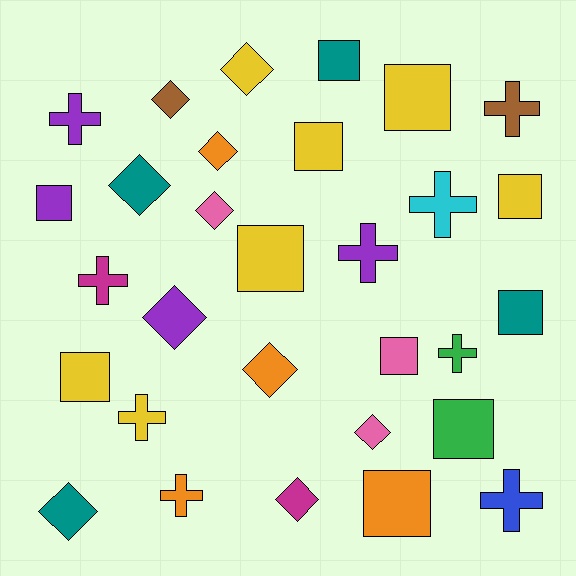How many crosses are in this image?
There are 9 crosses.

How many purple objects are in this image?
There are 4 purple objects.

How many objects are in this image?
There are 30 objects.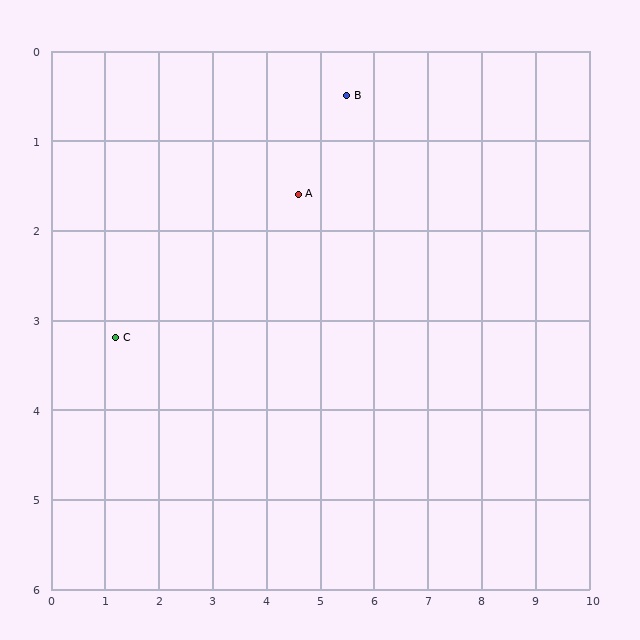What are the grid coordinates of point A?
Point A is at approximately (4.6, 1.6).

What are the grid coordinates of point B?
Point B is at approximately (5.5, 0.5).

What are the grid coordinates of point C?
Point C is at approximately (1.2, 3.2).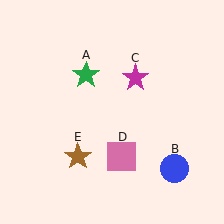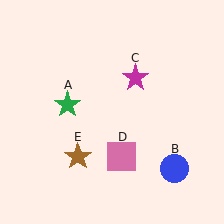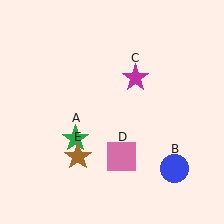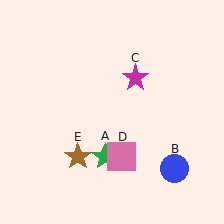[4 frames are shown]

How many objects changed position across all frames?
1 object changed position: green star (object A).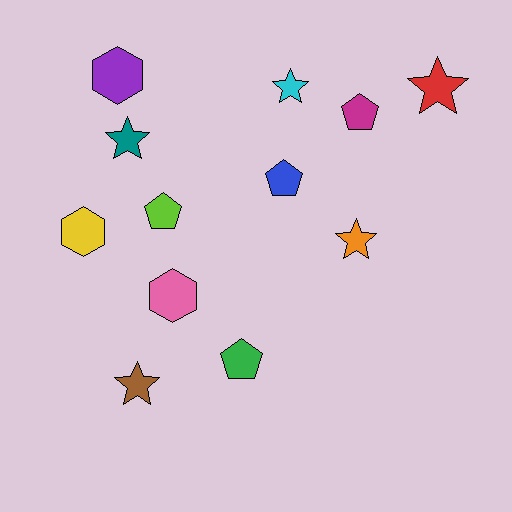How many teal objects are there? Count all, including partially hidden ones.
There is 1 teal object.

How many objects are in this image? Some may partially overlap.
There are 12 objects.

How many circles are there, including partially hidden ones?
There are no circles.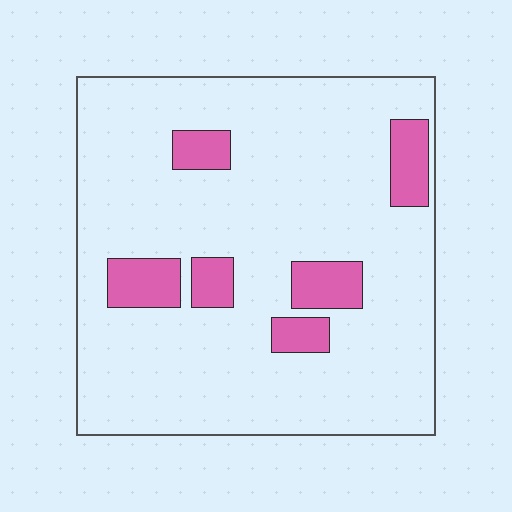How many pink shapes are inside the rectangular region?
6.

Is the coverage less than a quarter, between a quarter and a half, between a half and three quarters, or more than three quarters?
Less than a quarter.